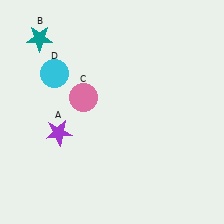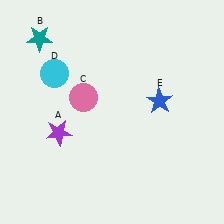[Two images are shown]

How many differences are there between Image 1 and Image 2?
There is 1 difference between the two images.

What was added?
A blue star (E) was added in Image 2.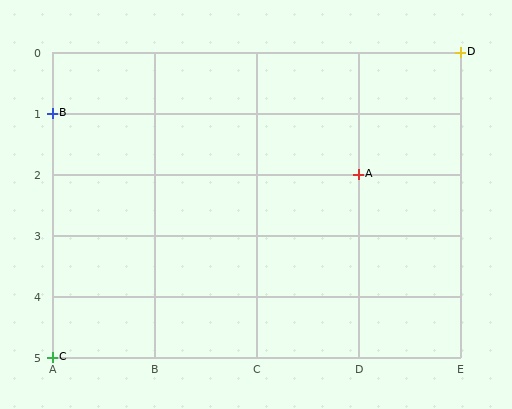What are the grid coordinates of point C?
Point C is at grid coordinates (A, 5).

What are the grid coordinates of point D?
Point D is at grid coordinates (E, 0).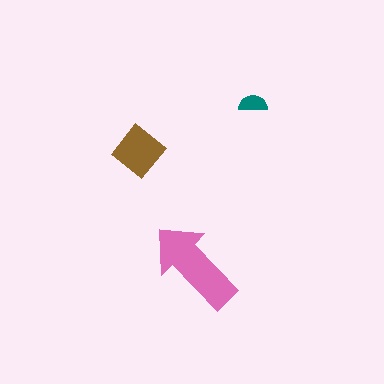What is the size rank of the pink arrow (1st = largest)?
1st.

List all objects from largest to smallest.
The pink arrow, the brown diamond, the teal semicircle.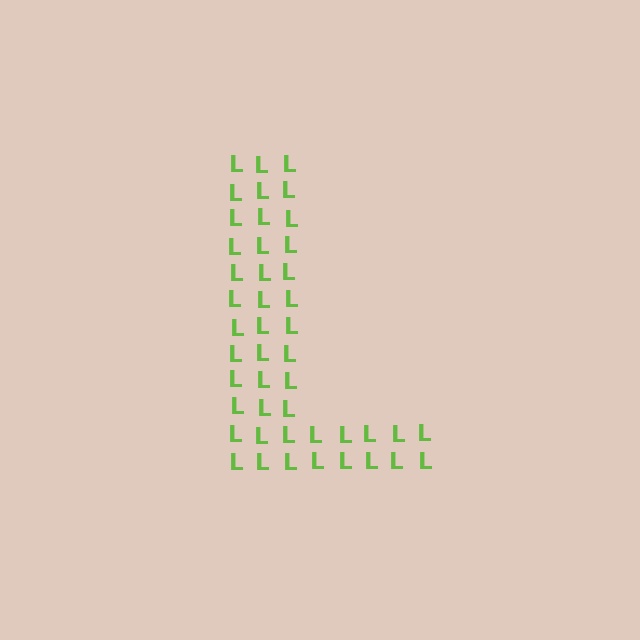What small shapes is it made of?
It is made of small letter L's.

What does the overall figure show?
The overall figure shows the letter L.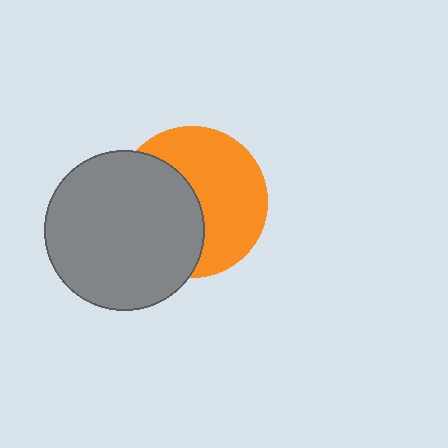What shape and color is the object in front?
The object in front is a gray circle.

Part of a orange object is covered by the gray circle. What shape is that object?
It is a circle.